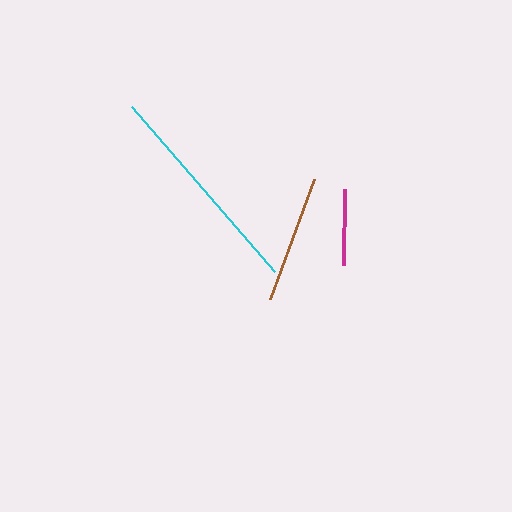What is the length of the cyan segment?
The cyan segment is approximately 219 pixels long.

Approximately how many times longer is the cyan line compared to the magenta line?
The cyan line is approximately 2.9 times the length of the magenta line.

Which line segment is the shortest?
The magenta line is the shortest at approximately 76 pixels.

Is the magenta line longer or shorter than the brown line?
The brown line is longer than the magenta line.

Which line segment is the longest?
The cyan line is the longest at approximately 219 pixels.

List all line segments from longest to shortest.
From longest to shortest: cyan, brown, magenta.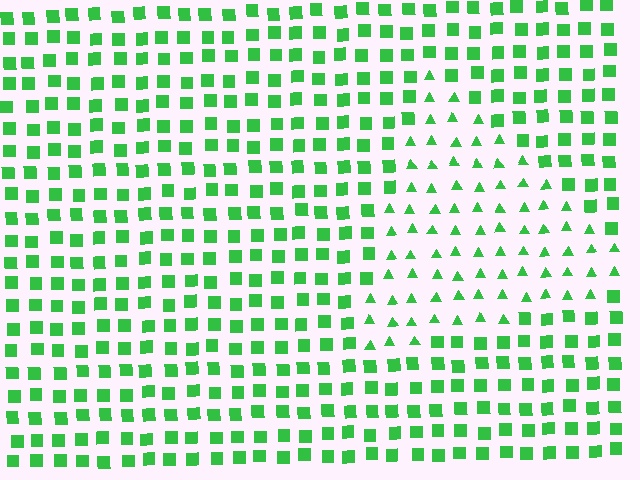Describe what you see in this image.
The image is filled with small green elements arranged in a uniform grid. A triangle-shaped region contains triangles, while the surrounding area contains squares. The boundary is defined purely by the change in element shape.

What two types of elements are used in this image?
The image uses triangles inside the triangle region and squares outside it.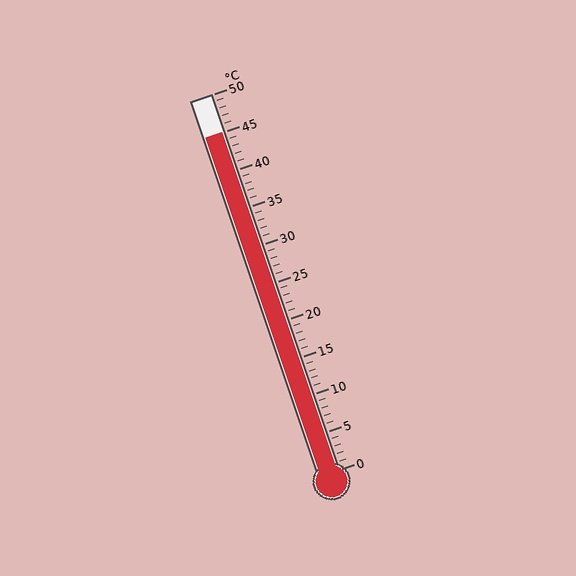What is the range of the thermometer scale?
The thermometer scale ranges from 0°C to 50°C.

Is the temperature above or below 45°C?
The temperature is at 45°C.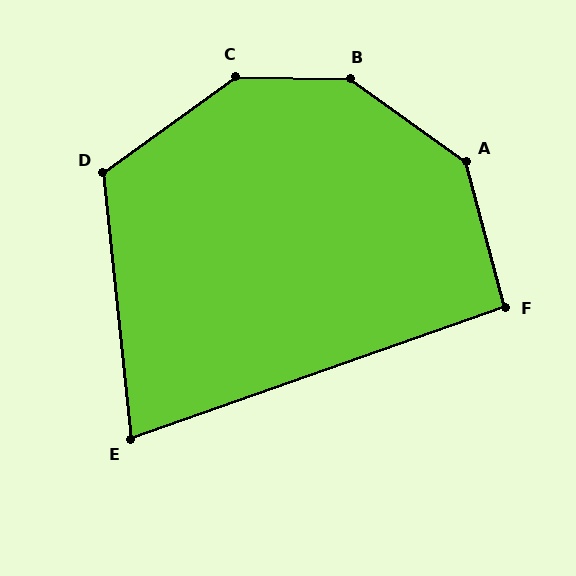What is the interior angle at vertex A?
Approximately 141 degrees (obtuse).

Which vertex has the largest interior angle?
B, at approximately 146 degrees.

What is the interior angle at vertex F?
Approximately 94 degrees (approximately right).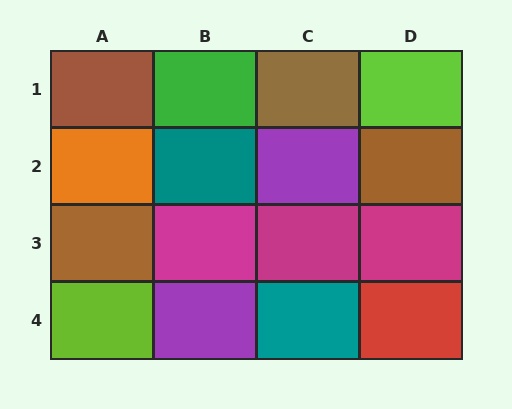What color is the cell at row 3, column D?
Magenta.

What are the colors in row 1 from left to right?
Brown, green, brown, lime.